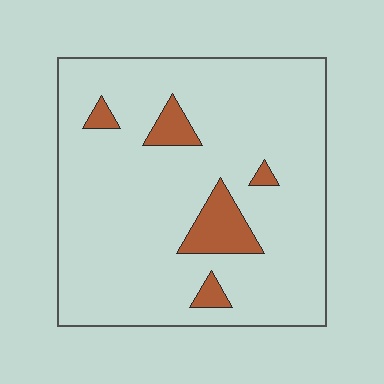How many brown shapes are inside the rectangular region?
5.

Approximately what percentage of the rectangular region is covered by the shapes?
Approximately 10%.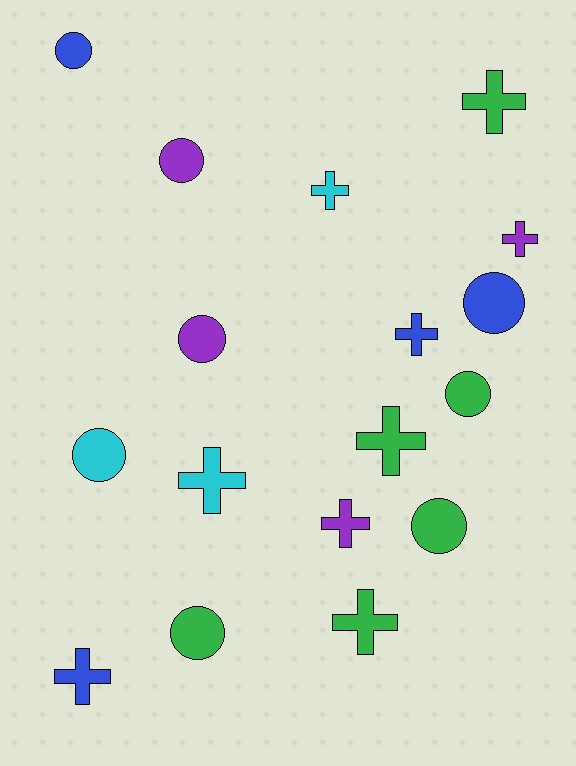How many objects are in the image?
There are 17 objects.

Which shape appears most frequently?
Cross, with 9 objects.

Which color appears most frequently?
Green, with 6 objects.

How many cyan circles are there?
There is 1 cyan circle.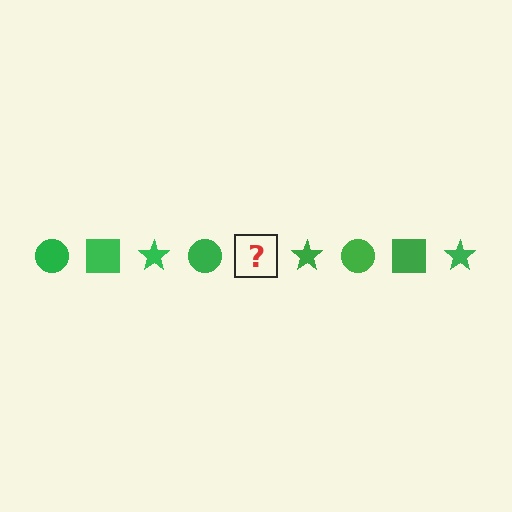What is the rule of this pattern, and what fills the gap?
The rule is that the pattern cycles through circle, square, star shapes in green. The gap should be filled with a green square.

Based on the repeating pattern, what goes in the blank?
The blank should be a green square.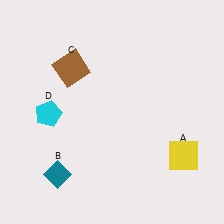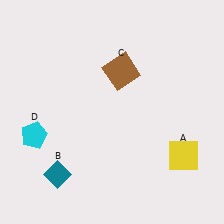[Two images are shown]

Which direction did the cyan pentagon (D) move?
The cyan pentagon (D) moved down.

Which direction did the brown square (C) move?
The brown square (C) moved right.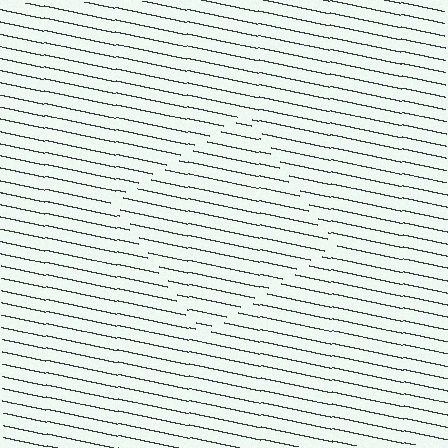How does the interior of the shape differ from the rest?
The interior of the shape contains the same grating, shifted by half a period — the contour is defined by the phase discontinuity where line-ends from the inner and outer gratings abut.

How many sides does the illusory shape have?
4 sides — the line-ends trace a square.